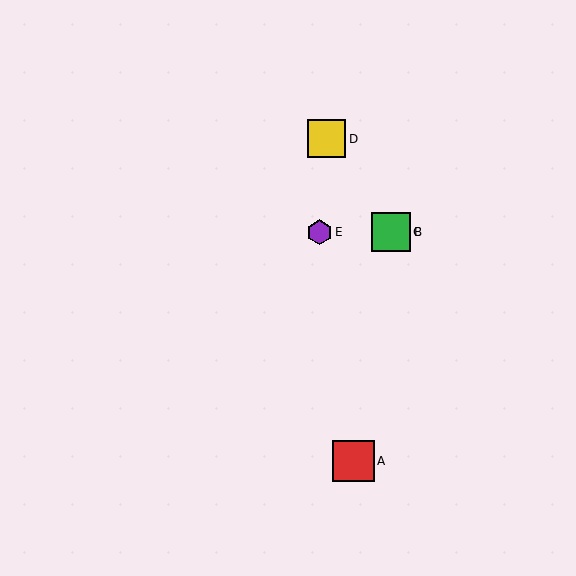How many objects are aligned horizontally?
3 objects (B, C, E) are aligned horizontally.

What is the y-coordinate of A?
Object A is at y≈461.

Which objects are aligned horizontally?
Objects B, C, E are aligned horizontally.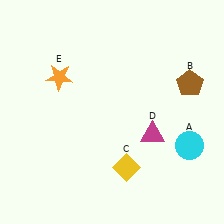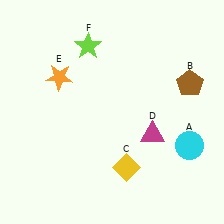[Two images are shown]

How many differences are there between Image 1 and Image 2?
There is 1 difference between the two images.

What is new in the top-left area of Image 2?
A lime star (F) was added in the top-left area of Image 2.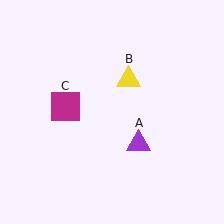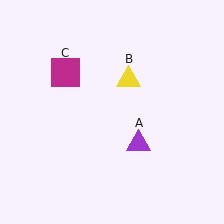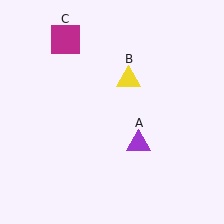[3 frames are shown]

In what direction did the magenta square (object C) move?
The magenta square (object C) moved up.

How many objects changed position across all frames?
1 object changed position: magenta square (object C).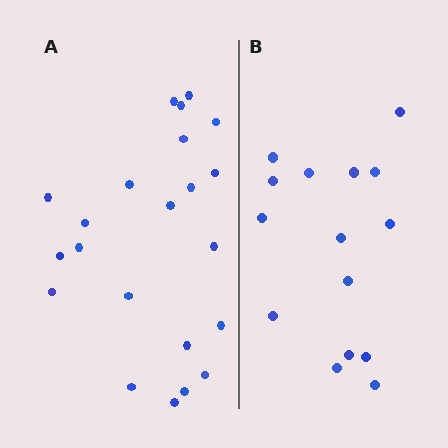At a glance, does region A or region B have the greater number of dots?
Region A (the left region) has more dots.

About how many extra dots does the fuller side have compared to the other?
Region A has roughly 8 or so more dots than region B.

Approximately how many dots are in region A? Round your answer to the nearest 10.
About 20 dots. (The exact count is 22, which rounds to 20.)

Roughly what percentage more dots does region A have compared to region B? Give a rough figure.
About 45% more.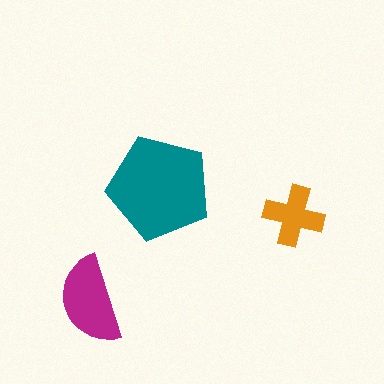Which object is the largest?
The teal pentagon.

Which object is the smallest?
The orange cross.